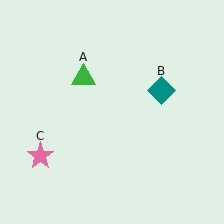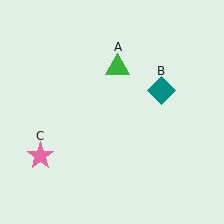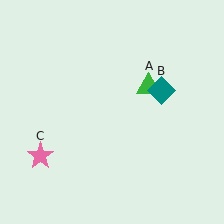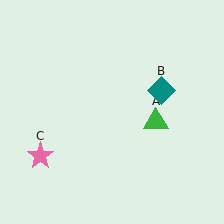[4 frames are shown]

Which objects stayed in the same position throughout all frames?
Teal diamond (object B) and pink star (object C) remained stationary.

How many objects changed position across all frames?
1 object changed position: green triangle (object A).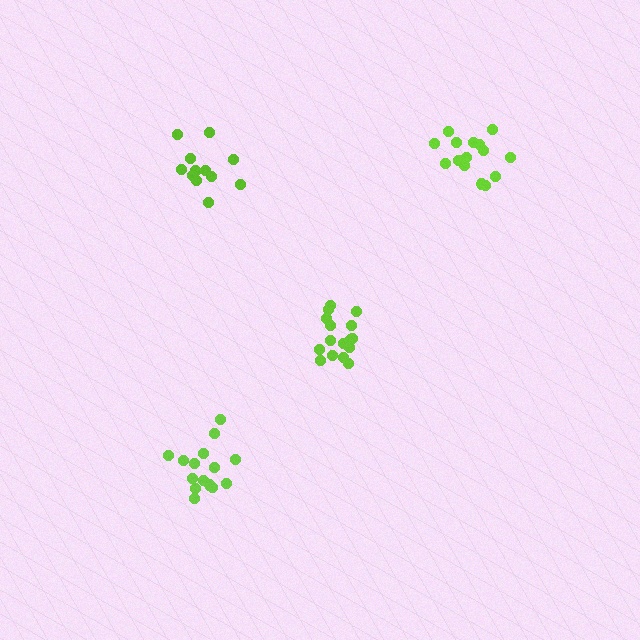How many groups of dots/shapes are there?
There are 4 groups.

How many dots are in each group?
Group 1: 15 dots, Group 2: 16 dots, Group 3: 15 dots, Group 4: 13 dots (59 total).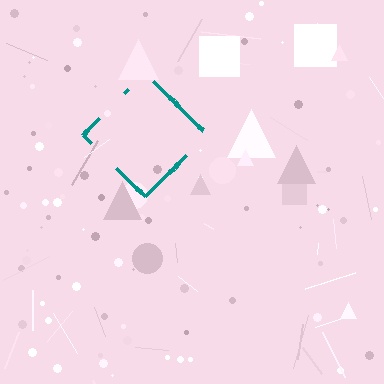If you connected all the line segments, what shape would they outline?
They would outline a diamond.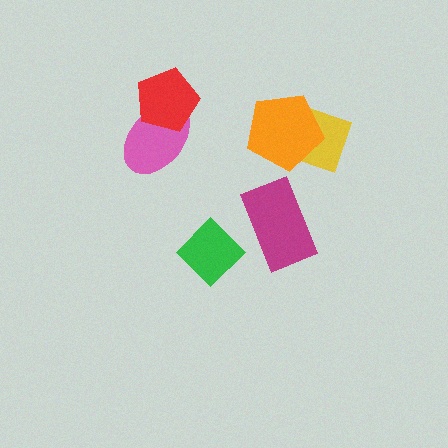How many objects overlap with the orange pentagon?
1 object overlaps with the orange pentagon.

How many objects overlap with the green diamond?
0 objects overlap with the green diamond.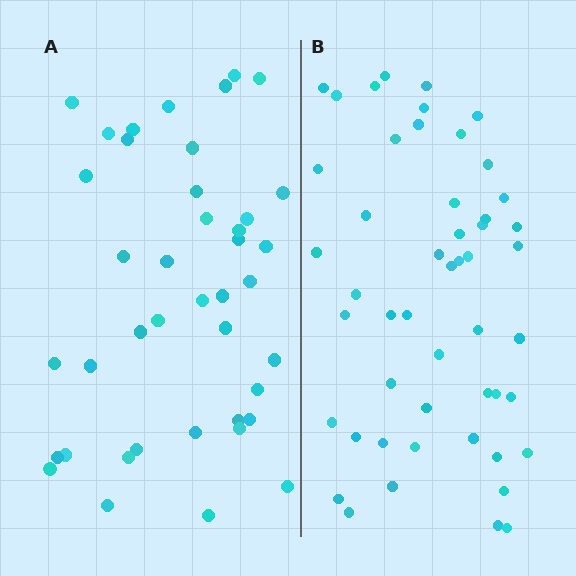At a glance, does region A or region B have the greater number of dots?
Region B (the right region) has more dots.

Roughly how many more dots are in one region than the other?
Region B has roughly 8 or so more dots than region A.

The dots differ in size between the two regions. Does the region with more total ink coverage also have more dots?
No. Region A has more total ink coverage because its dots are larger, but region B actually contains more individual dots. Total area can be misleading — the number of items is what matters here.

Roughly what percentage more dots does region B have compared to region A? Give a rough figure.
About 20% more.